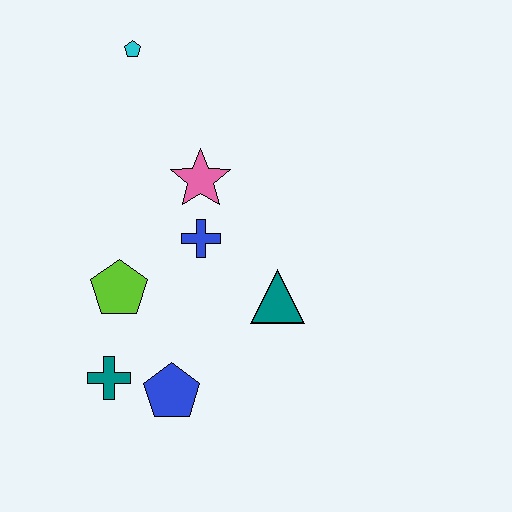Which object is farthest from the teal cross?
The cyan pentagon is farthest from the teal cross.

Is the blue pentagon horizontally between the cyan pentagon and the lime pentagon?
No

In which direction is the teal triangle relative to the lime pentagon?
The teal triangle is to the right of the lime pentagon.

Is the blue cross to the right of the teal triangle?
No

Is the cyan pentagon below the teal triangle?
No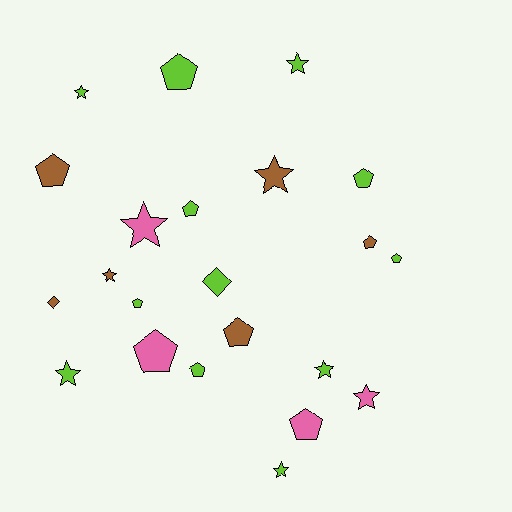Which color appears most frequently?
Lime, with 12 objects.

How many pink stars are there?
There are 2 pink stars.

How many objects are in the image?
There are 22 objects.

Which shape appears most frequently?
Pentagon, with 11 objects.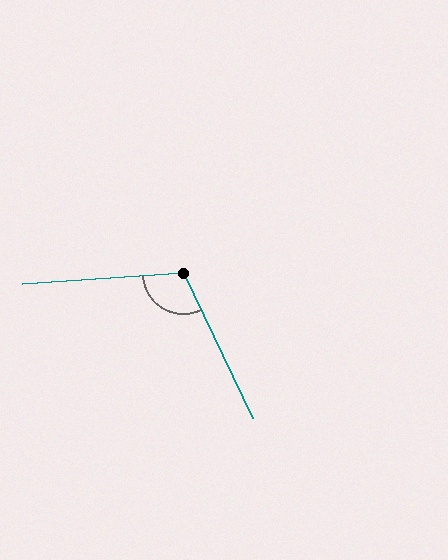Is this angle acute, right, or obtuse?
It is obtuse.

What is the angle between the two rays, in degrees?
Approximately 112 degrees.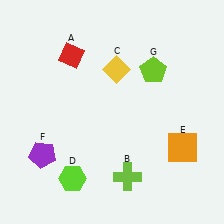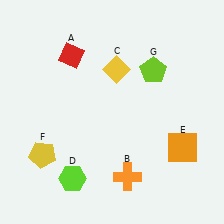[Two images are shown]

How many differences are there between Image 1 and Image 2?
There are 2 differences between the two images.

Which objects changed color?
B changed from lime to orange. F changed from purple to yellow.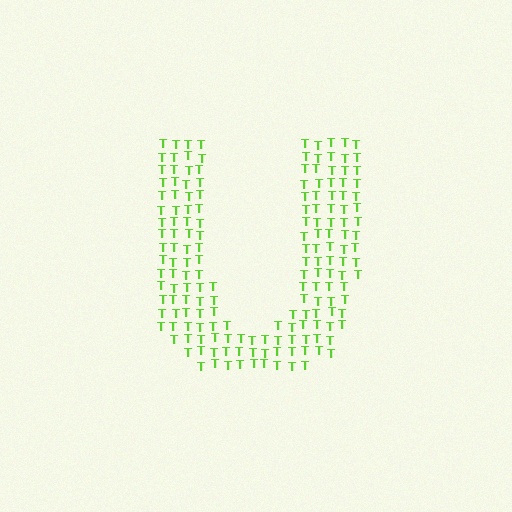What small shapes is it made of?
It is made of small letter T's.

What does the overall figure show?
The overall figure shows the letter U.